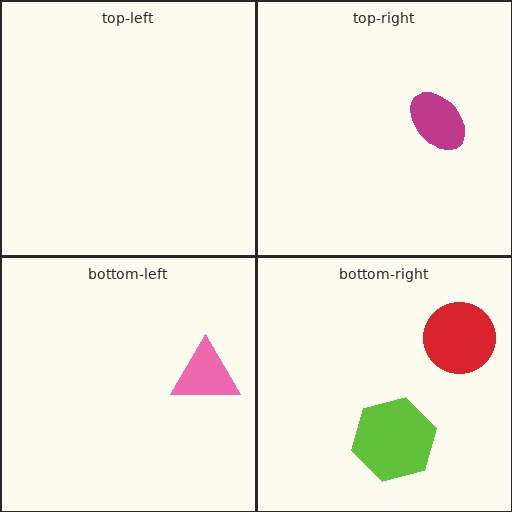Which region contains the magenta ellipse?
The top-right region.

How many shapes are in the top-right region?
1.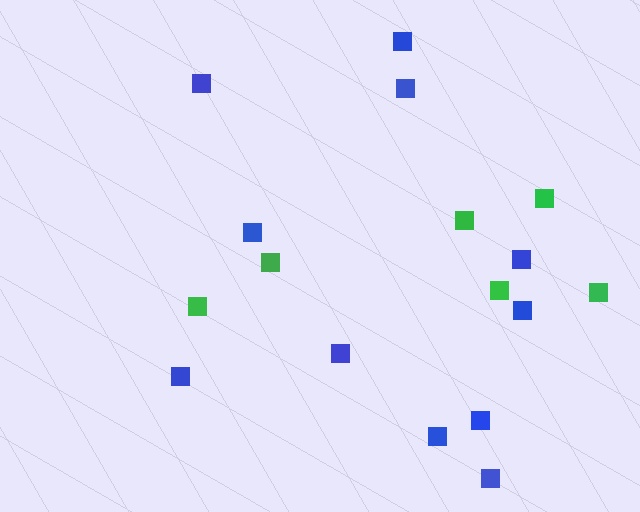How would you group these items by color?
There are 2 groups: one group of blue squares (11) and one group of green squares (6).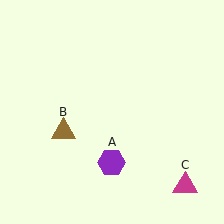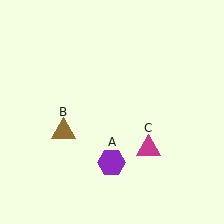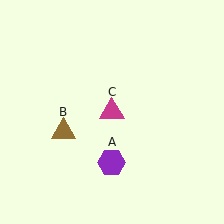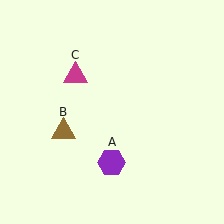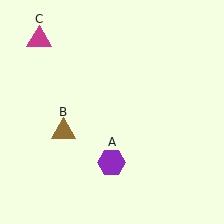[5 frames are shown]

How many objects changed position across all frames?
1 object changed position: magenta triangle (object C).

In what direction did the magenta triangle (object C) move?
The magenta triangle (object C) moved up and to the left.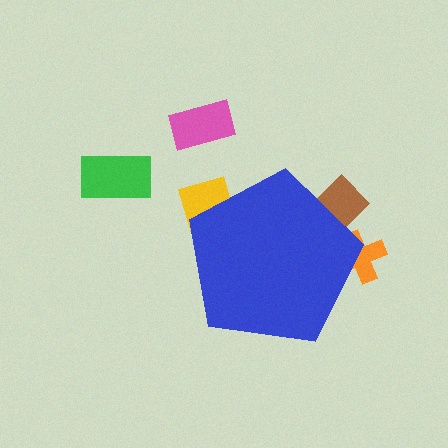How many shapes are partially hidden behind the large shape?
3 shapes are partially hidden.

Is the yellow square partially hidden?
Yes, the yellow square is partially hidden behind the blue pentagon.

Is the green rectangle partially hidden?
No, the green rectangle is fully visible.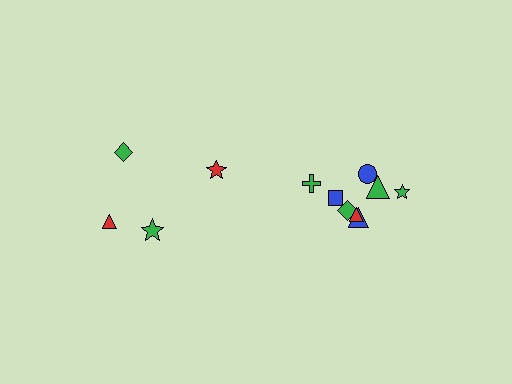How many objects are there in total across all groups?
There are 12 objects.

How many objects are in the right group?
There are 8 objects.